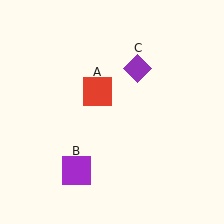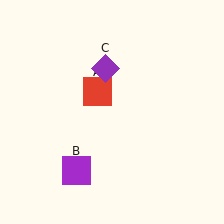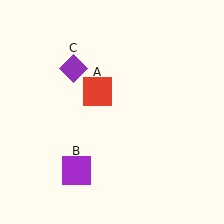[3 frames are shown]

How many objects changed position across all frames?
1 object changed position: purple diamond (object C).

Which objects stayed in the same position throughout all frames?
Red square (object A) and purple square (object B) remained stationary.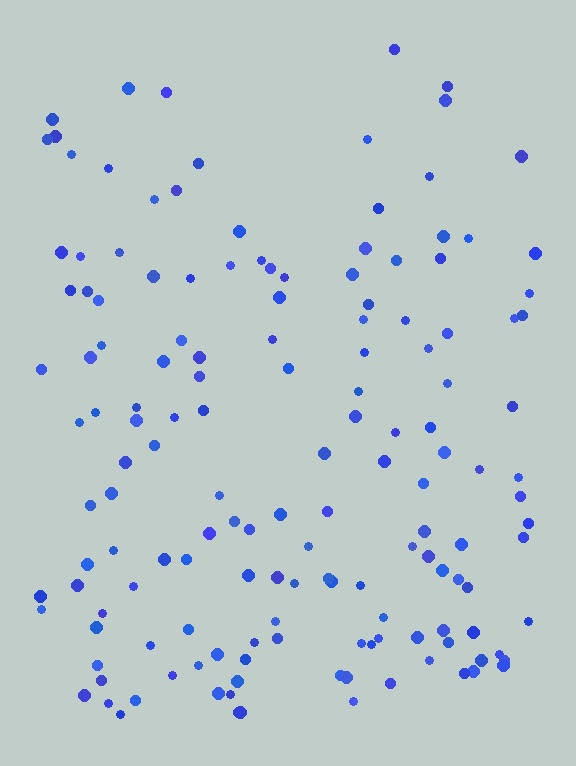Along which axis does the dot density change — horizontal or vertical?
Vertical.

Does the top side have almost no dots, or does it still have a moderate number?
Still a moderate number, just noticeably fewer than the bottom.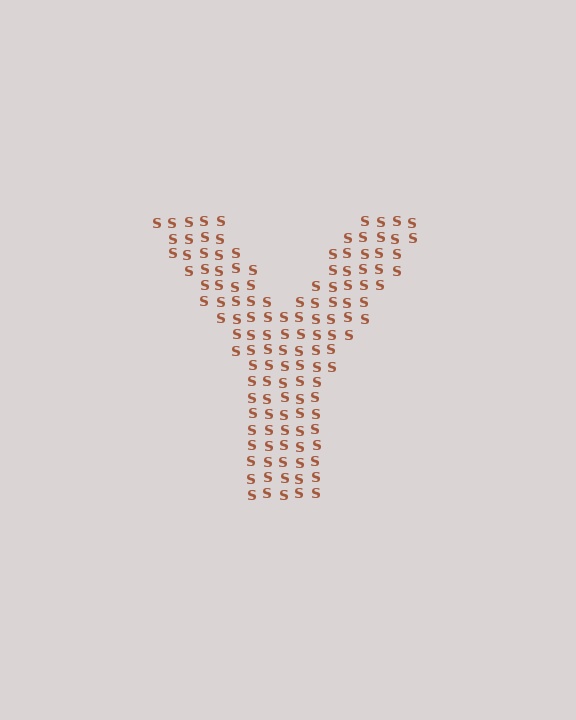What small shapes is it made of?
It is made of small letter S's.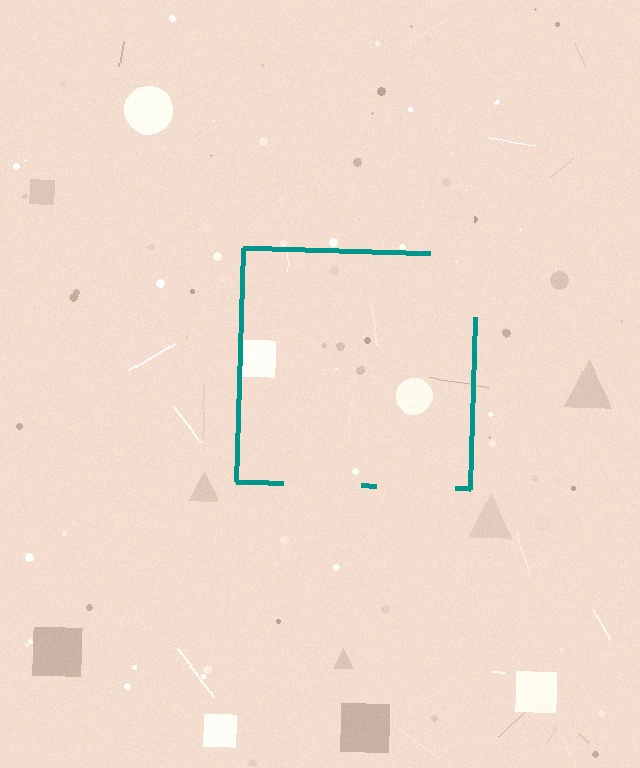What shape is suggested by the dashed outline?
The dashed outline suggests a square.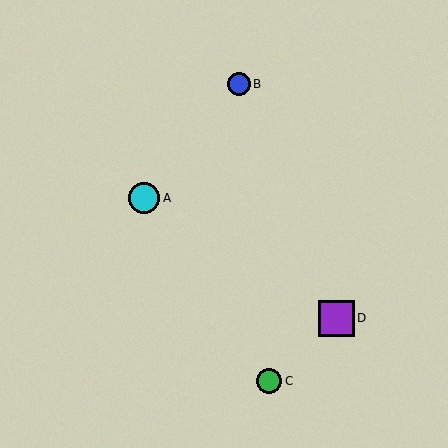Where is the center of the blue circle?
The center of the blue circle is at (239, 84).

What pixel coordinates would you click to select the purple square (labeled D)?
Click at (336, 318) to select the purple square D.